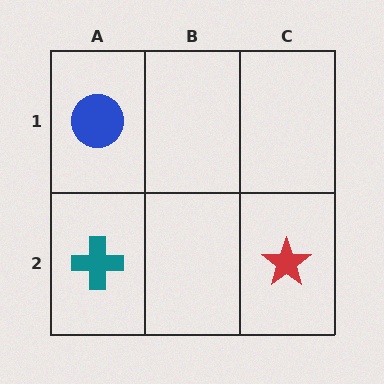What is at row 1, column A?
A blue circle.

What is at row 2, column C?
A red star.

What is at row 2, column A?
A teal cross.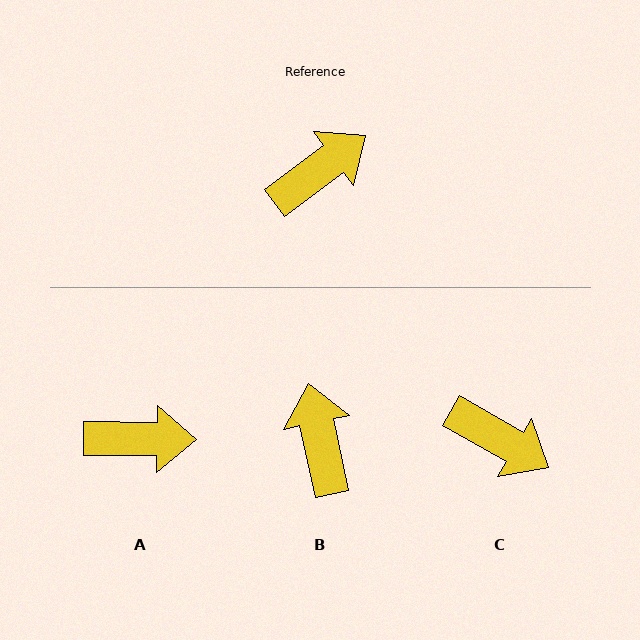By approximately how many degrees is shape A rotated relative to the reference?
Approximately 37 degrees clockwise.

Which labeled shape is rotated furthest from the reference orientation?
C, about 67 degrees away.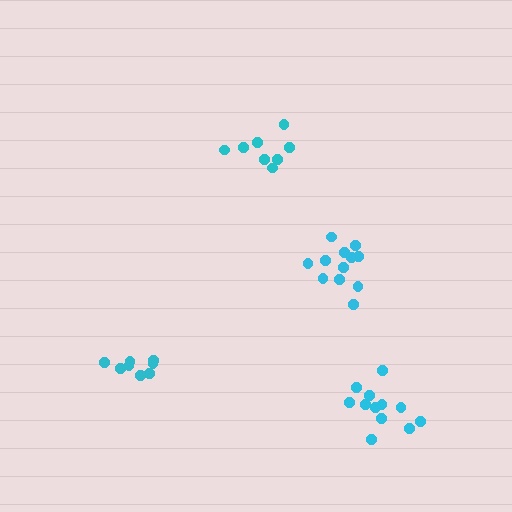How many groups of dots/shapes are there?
There are 4 groups.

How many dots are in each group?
Group 1: 12 dots, Group 2: 12 dots, Group 3: 8 dots, Group 4: 8 dots (40 total).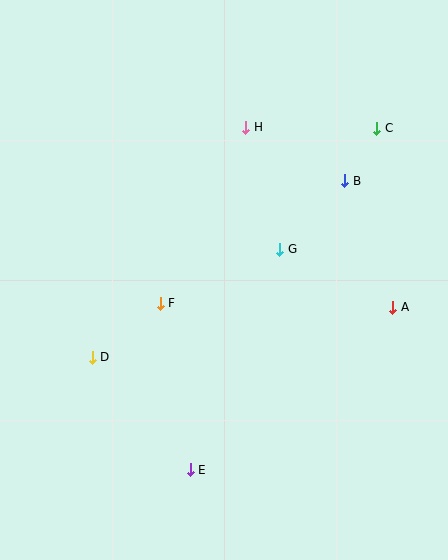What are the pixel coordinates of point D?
Point D is at (92, 357).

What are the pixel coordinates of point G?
Point G is at (280, 249).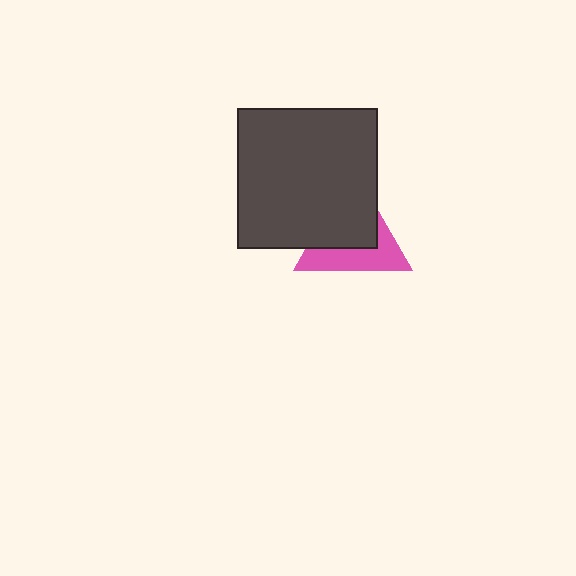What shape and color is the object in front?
The object in front is a dark gray square.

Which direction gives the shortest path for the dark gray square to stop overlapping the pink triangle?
Moving toward the upper-left gives the shortest separation.